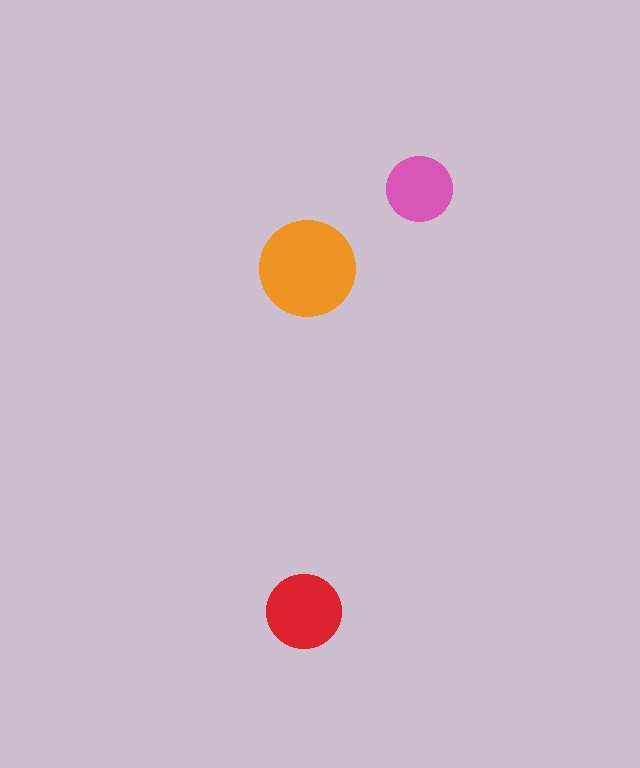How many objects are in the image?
There are 3 objects in the image.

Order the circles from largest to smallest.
the orange one, the red one, the pink one.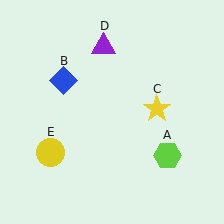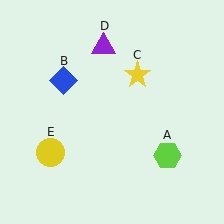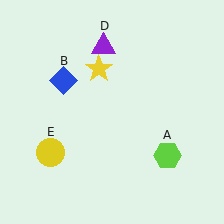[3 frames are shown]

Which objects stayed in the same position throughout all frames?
Lime hexagon (object A) and blue diamond (object B) and purple triangle (object D) and yellow circle (object E) remained stationary.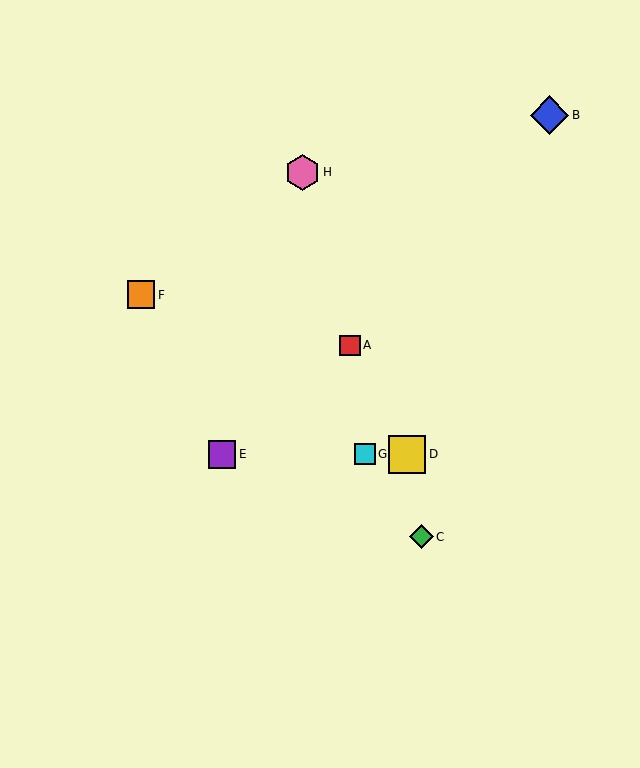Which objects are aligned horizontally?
Objects D, E, G are aligned horizontally.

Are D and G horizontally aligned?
Yes, both are at y≈454.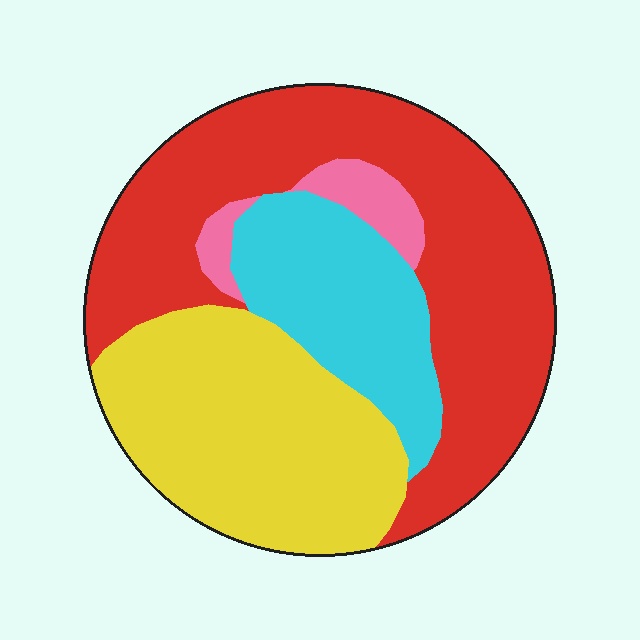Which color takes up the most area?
Red, at roughly 45%.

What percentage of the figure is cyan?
Cyan takes up between a sixth and a third of the figure.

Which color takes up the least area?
Pink, at roughly 5%.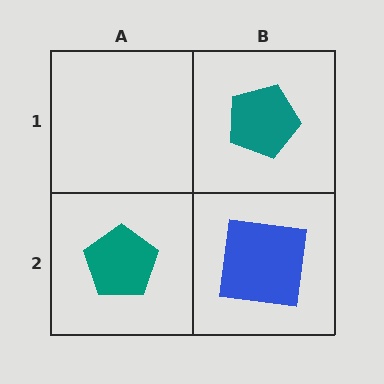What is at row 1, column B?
A teal pentagon.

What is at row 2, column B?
A blue square.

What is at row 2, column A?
A teal pentagon.